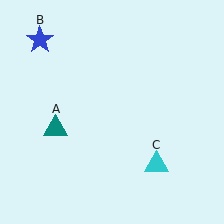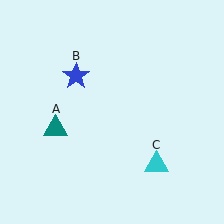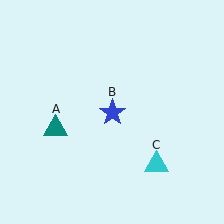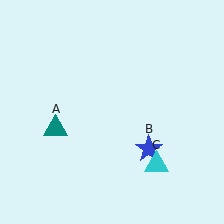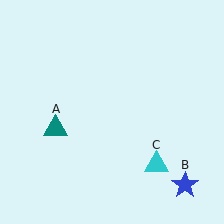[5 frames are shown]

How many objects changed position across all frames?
1 object changed position: blue star (object B).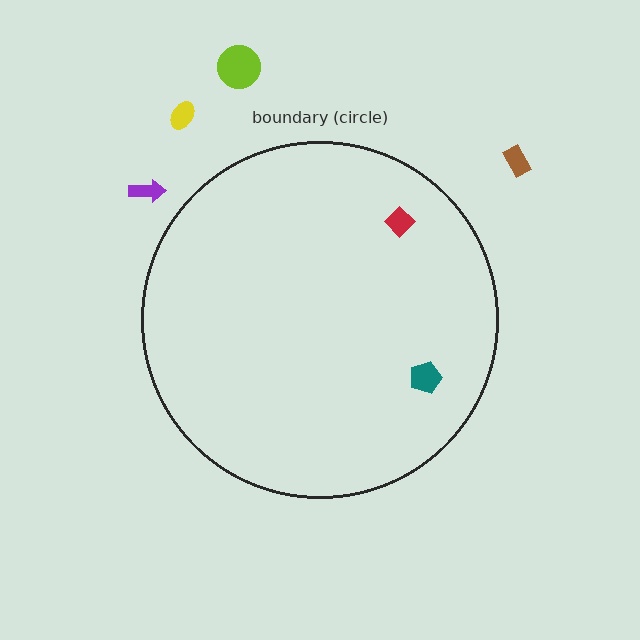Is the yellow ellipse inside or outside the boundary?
Outside.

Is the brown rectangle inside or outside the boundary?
Outside.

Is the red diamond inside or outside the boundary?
Inside.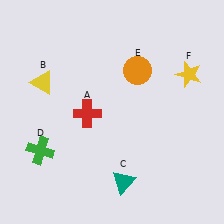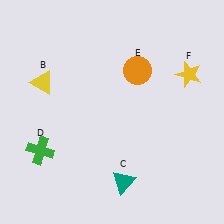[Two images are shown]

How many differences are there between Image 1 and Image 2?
There is 1 difference between the two images.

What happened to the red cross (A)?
The red cross (A) was removed in Image 2. It was in the bottom-left area of Image 1.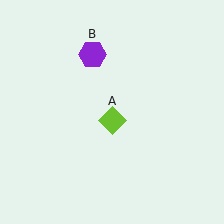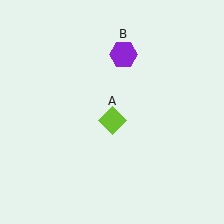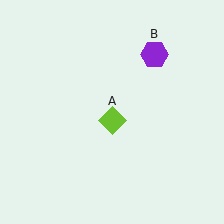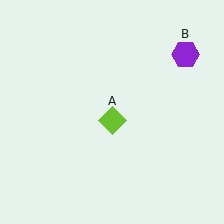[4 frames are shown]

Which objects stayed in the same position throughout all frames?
Lime diamond (object A) remained stationary.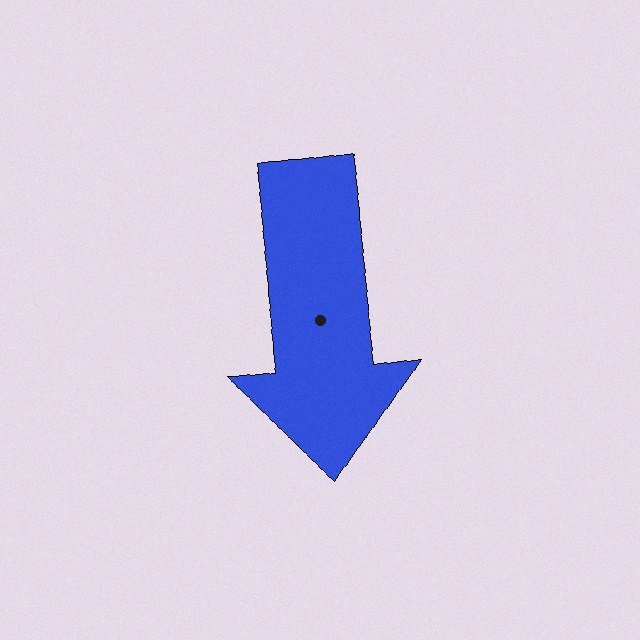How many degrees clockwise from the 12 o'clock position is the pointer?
Approximately 172 degrees.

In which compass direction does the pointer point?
South.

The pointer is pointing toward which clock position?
Roughly 6 o'clock.